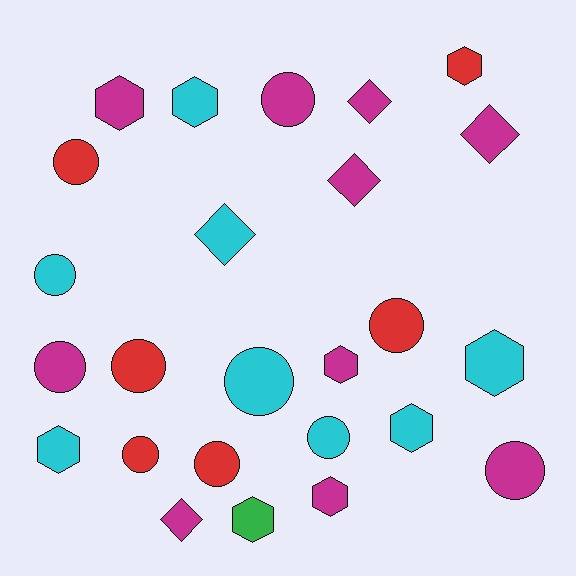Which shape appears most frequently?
Circle, with 11 objects.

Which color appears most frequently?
Magenta, with 10 objects.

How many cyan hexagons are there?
There are 4 cyan hexagons.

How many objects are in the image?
There are 25 objects.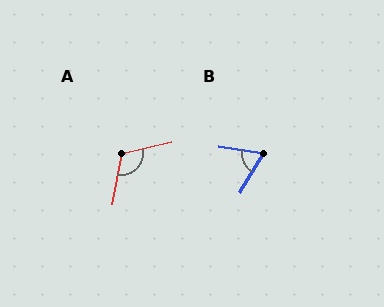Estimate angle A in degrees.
Approximately 114 degrees.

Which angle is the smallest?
B, at approximately 68 degrees.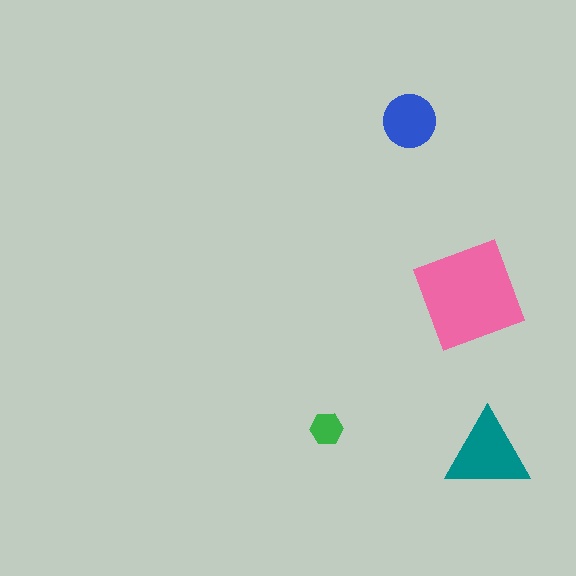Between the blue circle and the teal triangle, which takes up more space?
The teal triangle.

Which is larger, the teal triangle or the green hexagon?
The teal triangle.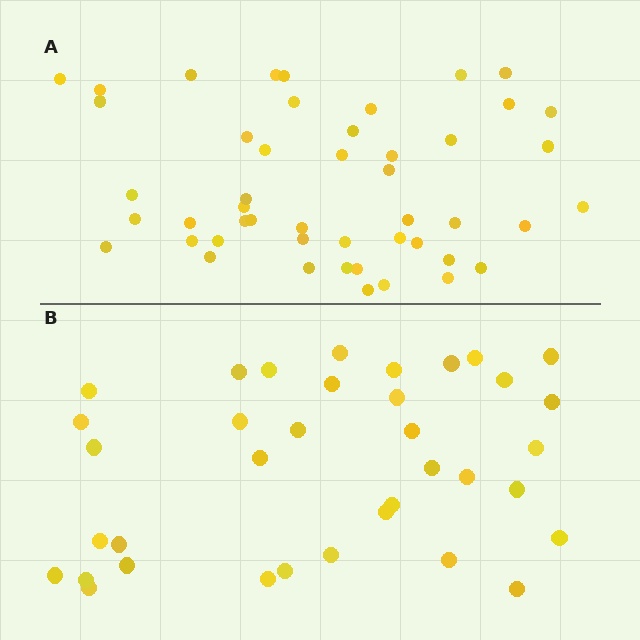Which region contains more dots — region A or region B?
Region A (the top region) has more dots.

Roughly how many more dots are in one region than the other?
Region A has roughly 12 or so more dots than region B.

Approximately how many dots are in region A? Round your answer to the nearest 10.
About 50 dots. (The exact count is 48, which rounds to 50.)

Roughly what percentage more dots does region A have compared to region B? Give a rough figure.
About 35% more.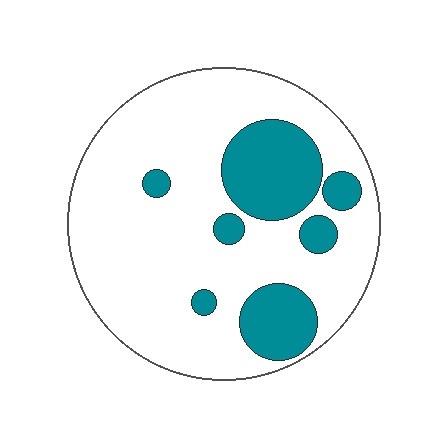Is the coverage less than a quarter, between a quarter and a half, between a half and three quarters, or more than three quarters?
Less than a quarter.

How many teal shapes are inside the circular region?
7.